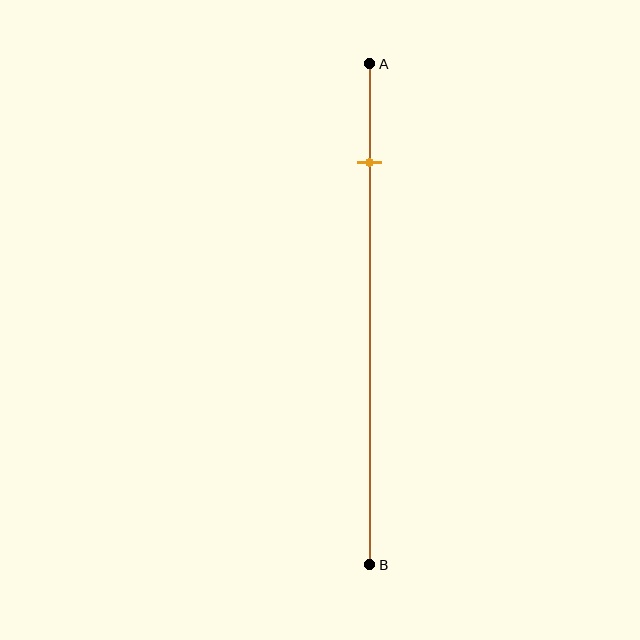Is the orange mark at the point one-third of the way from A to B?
No, the mark is at about 20% from A, not at the 33% one-third point.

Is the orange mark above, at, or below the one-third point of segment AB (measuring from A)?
The orange mark is above the one-third point of segment AB.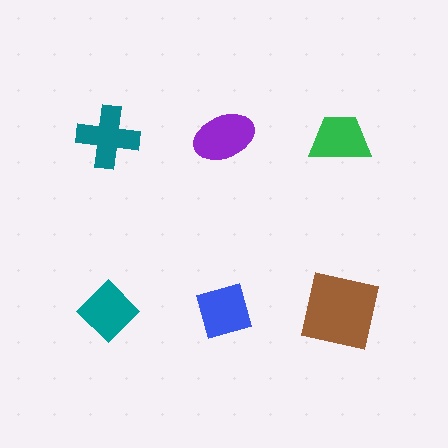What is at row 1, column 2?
A purple ellipse.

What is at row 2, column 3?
A brown square.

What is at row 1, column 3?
A green trapezoid.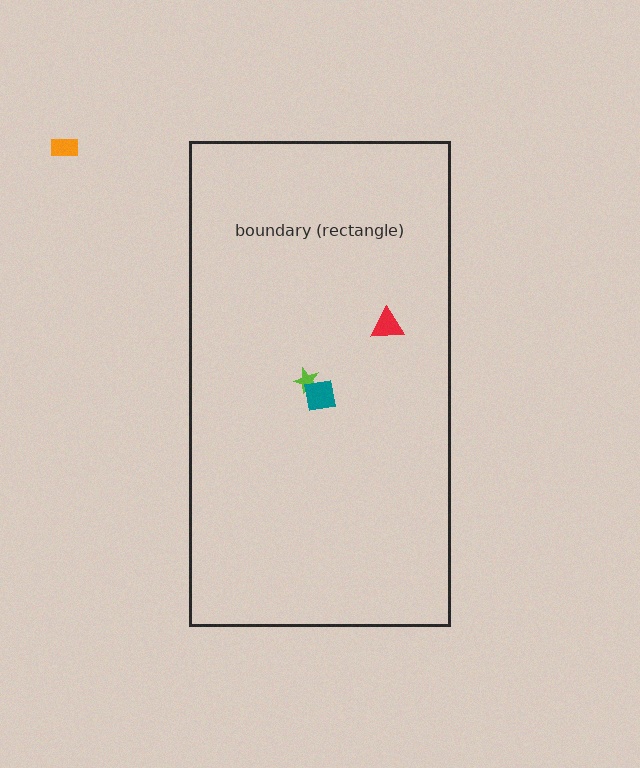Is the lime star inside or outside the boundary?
Inside.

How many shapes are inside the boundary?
3 inside, 1 outside.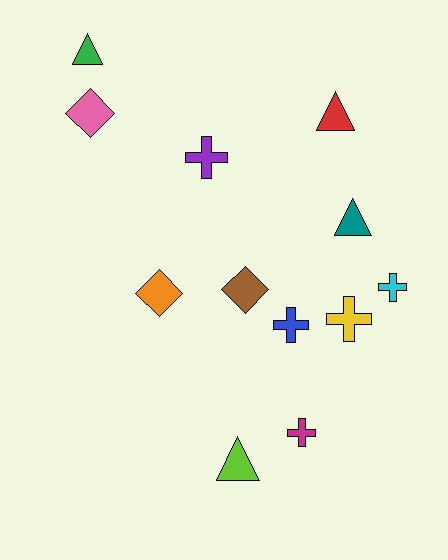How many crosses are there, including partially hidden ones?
There are 5 crosses.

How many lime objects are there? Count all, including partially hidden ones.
There is 1 lime object.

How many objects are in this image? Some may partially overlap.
There are 12 objects.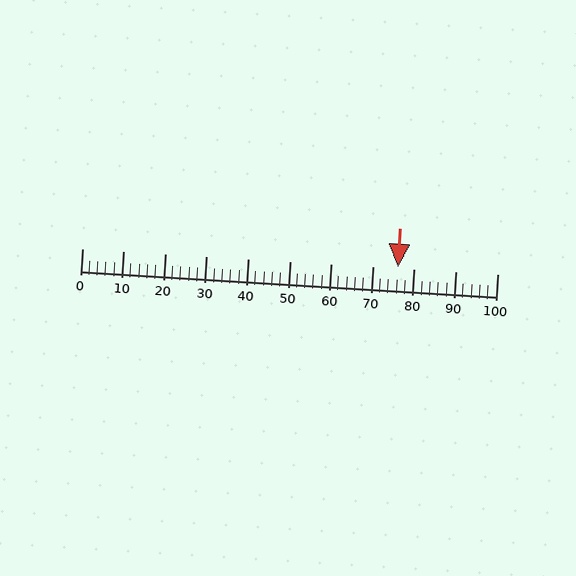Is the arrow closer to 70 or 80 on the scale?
The arrow is closer to 80.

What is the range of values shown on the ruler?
The ruler shows values from 0 to 100.